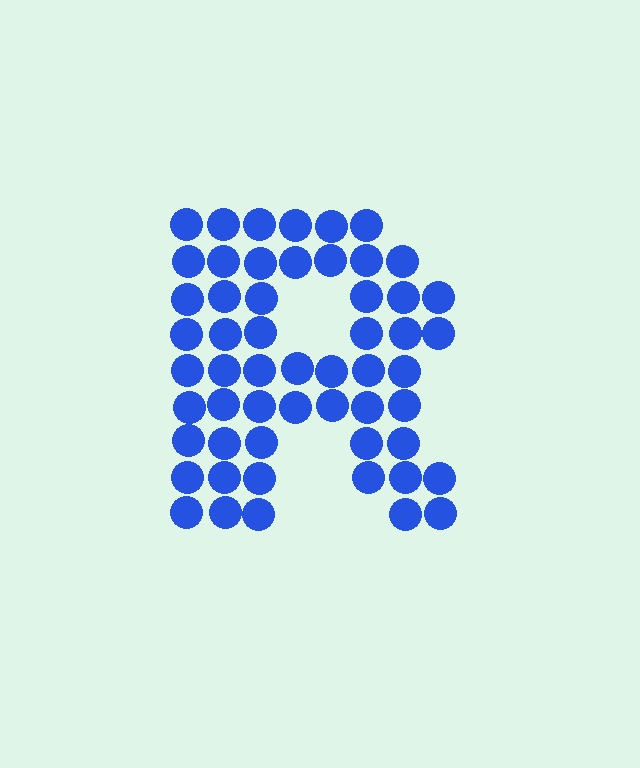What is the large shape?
The large shape is the letter R.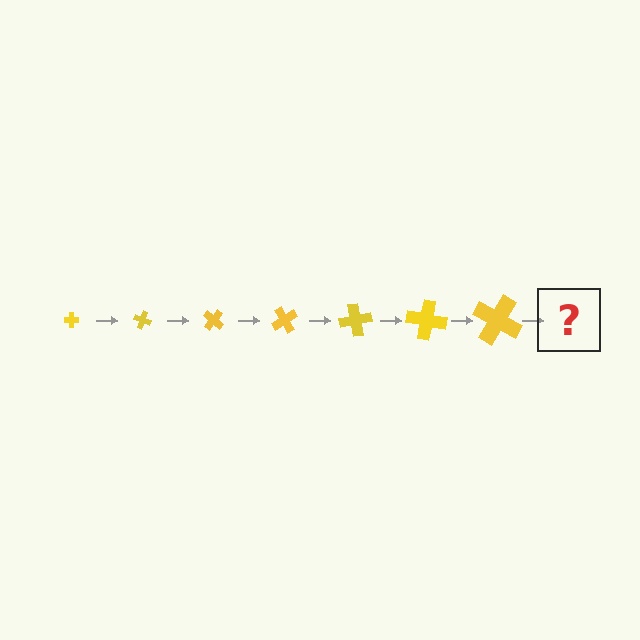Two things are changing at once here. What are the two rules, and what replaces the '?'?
The two rules are that the cross grows larger each step and it rotates 20 degrees each step. The '?' should be a cross, larger than the previous one and rotated 140 degrees from the start.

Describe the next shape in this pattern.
It should be a cross, larger than the previous one and rotated 140 degrees from the start.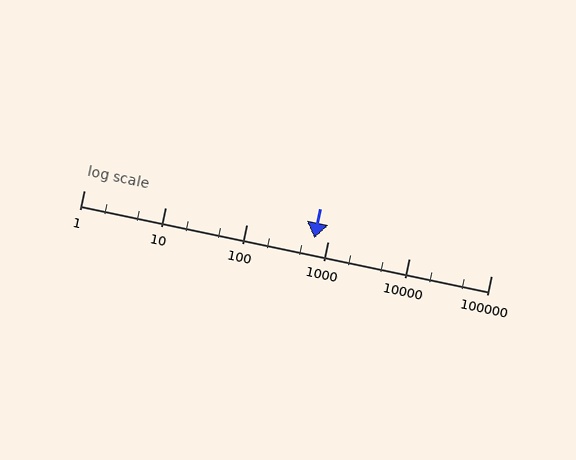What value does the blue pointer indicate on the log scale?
The pointer indicates approximately 670.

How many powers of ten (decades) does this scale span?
The scale spans 5 decades, from 1 to 100000.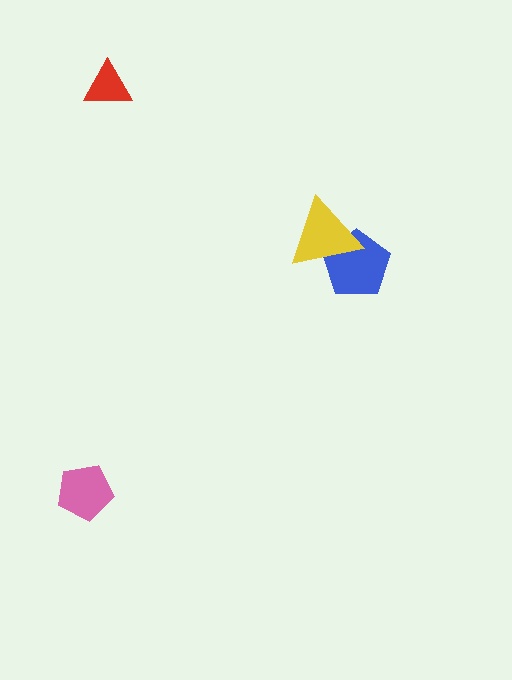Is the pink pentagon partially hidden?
No, no other shape covers it.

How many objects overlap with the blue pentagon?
1 object overlaps with the blue pentagon.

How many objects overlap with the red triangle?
0 objects overlap with the red triangle.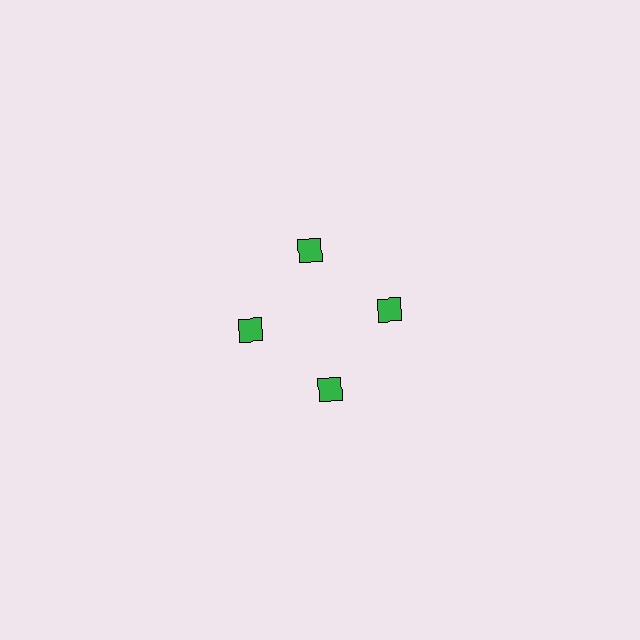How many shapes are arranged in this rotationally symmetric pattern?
There are 4 shapes, arranged in 4 groups of 1.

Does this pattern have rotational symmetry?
Yes, this pattern has 4-fold rotational symmetry. It looks the same after rotating 90 degrees around the center.